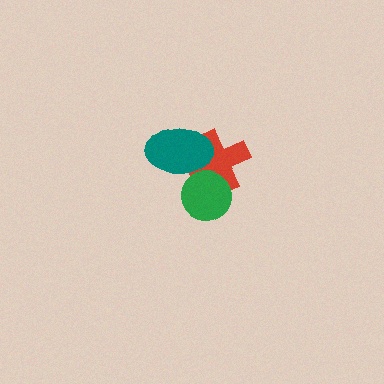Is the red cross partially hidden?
Yes, it is partially covered by another shape.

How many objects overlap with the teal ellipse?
2 objects overlap with the teal ellipse.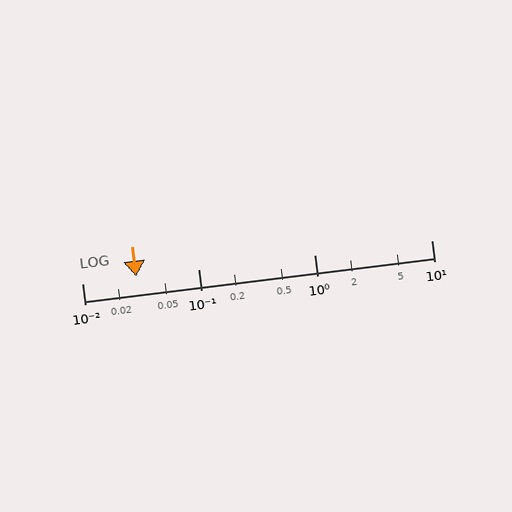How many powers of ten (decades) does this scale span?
The scale spans 3 decades, from 0.01 to 10.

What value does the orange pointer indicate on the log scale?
The pointer indicates approximately 0.029.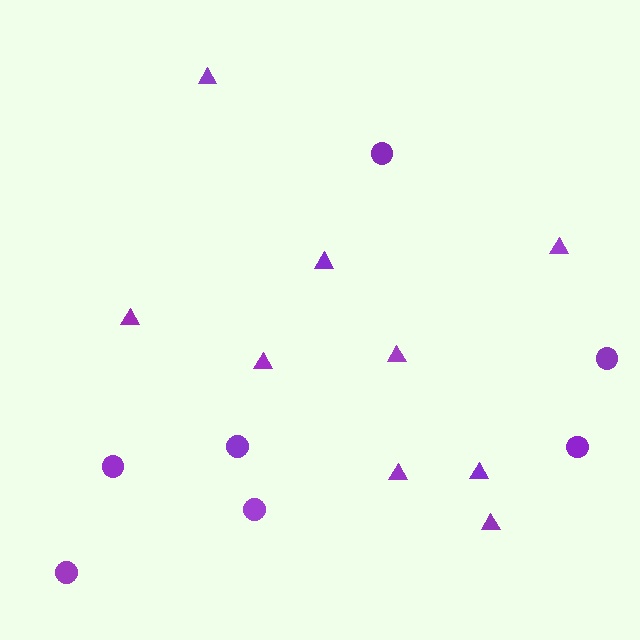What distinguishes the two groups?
There are 2 groups: one group of circles (7) and one group of triangles (9).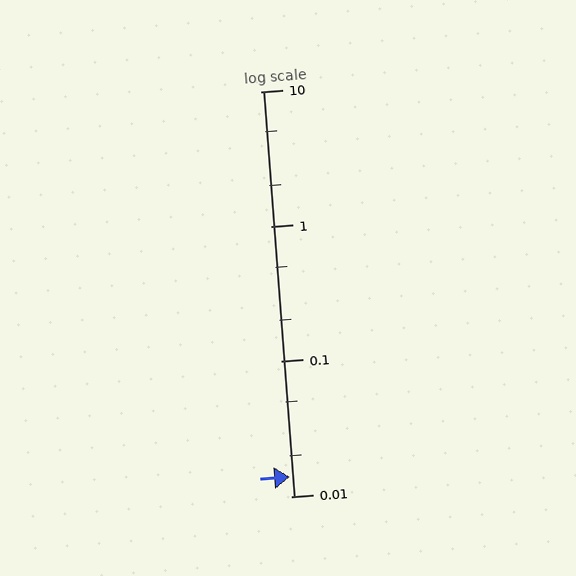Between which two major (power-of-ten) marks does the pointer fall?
The pointer is between 0.01 and 0.1.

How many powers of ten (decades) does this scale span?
The scale spans 3 decades, from 0.01 to 10.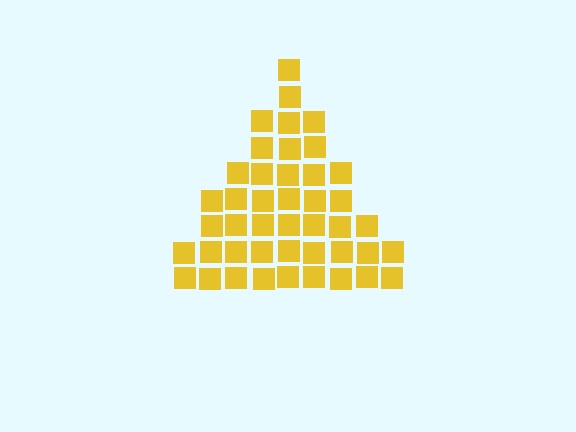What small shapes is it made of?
It is made of small squares.